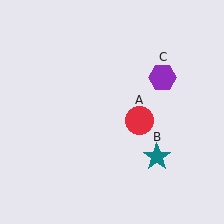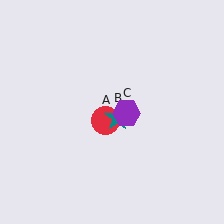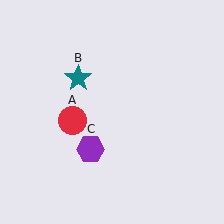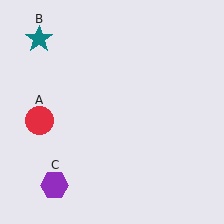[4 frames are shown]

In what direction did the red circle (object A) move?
The red circle (object A) moved left.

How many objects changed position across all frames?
3 objects changed position: red circle (object A), teal star (object B), purple hexagon (object C).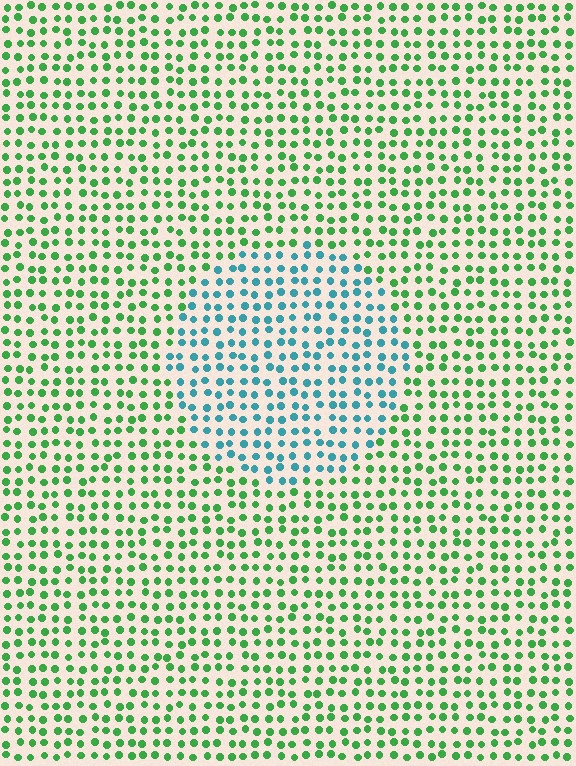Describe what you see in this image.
The image is filled with small green elements in a uniform arrangement. A circle-shaped region is visible where the elements are tinted to a slightly different hue, forming a subtle color boundary.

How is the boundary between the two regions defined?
The boundary is defined purely by a slight shift in hue (about 59 degrees). Spacing, size, and orientation are identical on both sides.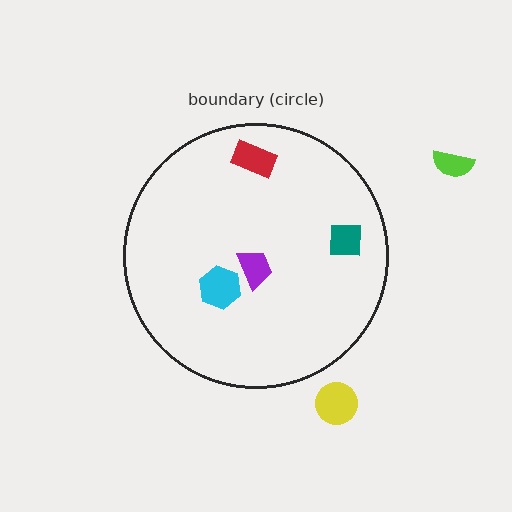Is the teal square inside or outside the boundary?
Inside.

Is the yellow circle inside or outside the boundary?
Outside.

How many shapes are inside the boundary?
4 inside, 2 outside.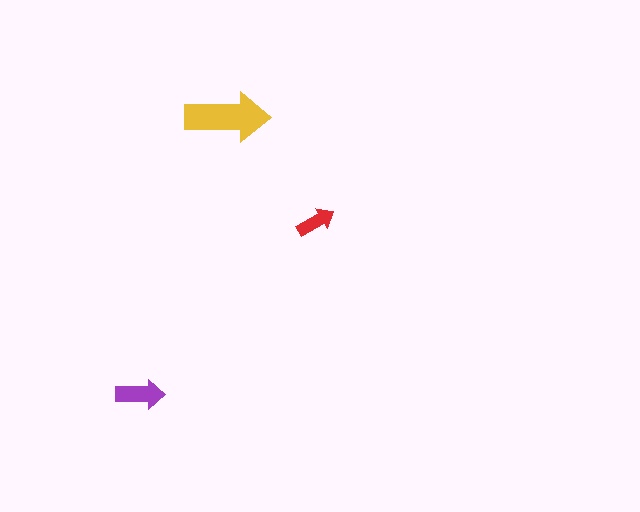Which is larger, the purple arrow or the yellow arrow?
The yellow one.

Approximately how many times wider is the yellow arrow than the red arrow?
About 2 times wider.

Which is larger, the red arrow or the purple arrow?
The purple one.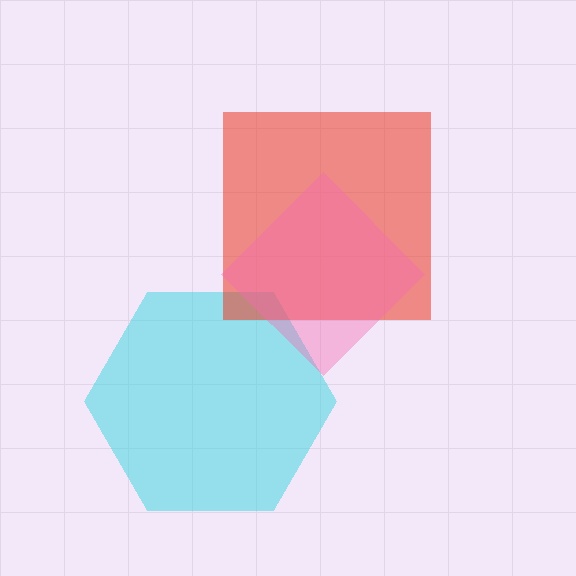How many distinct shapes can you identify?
There are 3 distinct shapes: a cyan hexagon, a red square, a pink diamond.